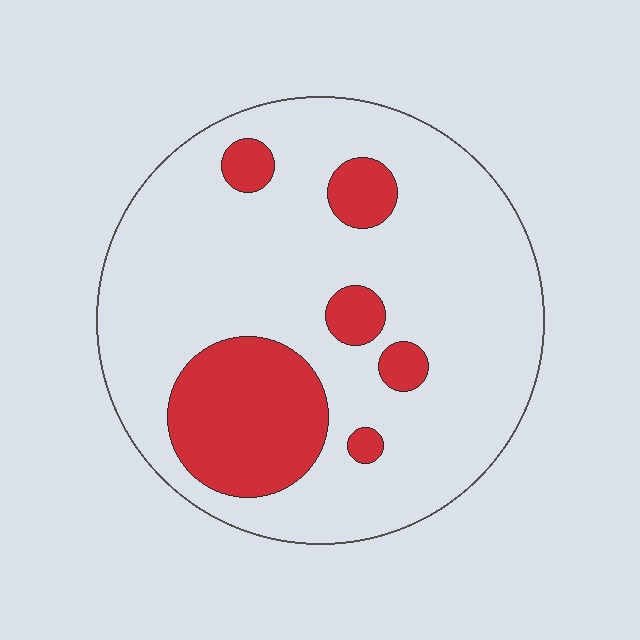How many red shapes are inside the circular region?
6.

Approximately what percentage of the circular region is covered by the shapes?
Approximately 20%.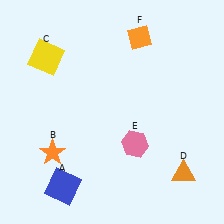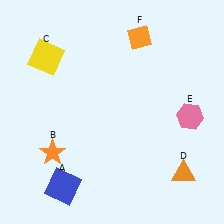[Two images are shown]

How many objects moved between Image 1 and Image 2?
1 object moved between the two images.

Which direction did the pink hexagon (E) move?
The pink hexagon (E) moved right.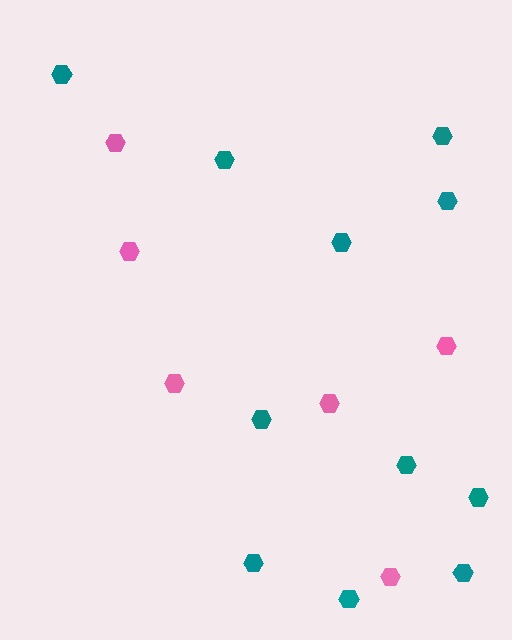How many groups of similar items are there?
There are 2 groups: one group of pink hexagons (6) and one group of teal hexagons (11).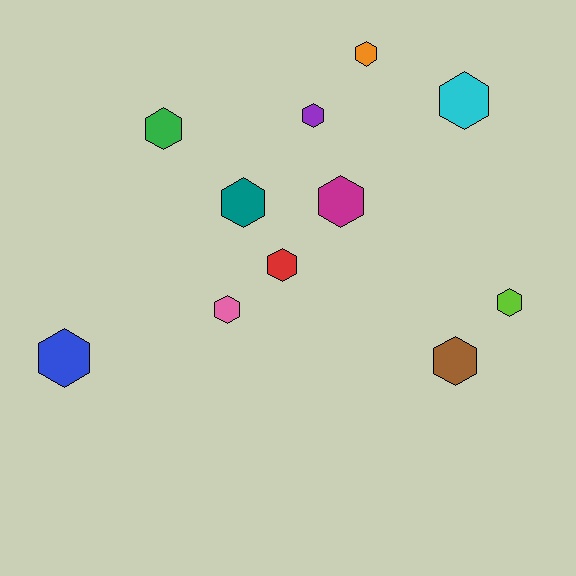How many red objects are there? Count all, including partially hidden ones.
There is 1 red object.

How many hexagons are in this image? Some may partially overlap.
There are 11 hexagons.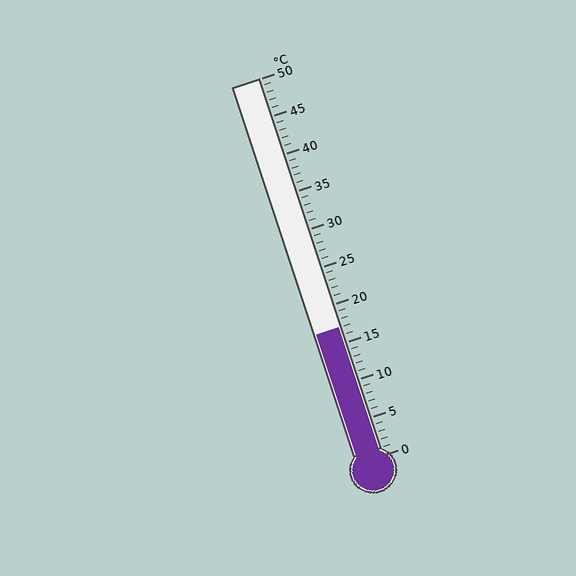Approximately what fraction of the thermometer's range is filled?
The thermometer is filled to approximately 35% of its range.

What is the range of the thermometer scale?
The thermometer scale ranges from 0°C to 50°C.